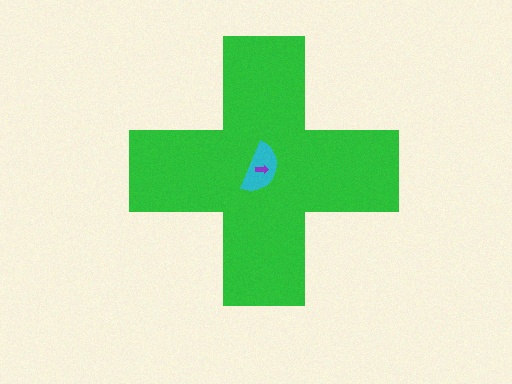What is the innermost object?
The purple arrow.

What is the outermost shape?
The green cross.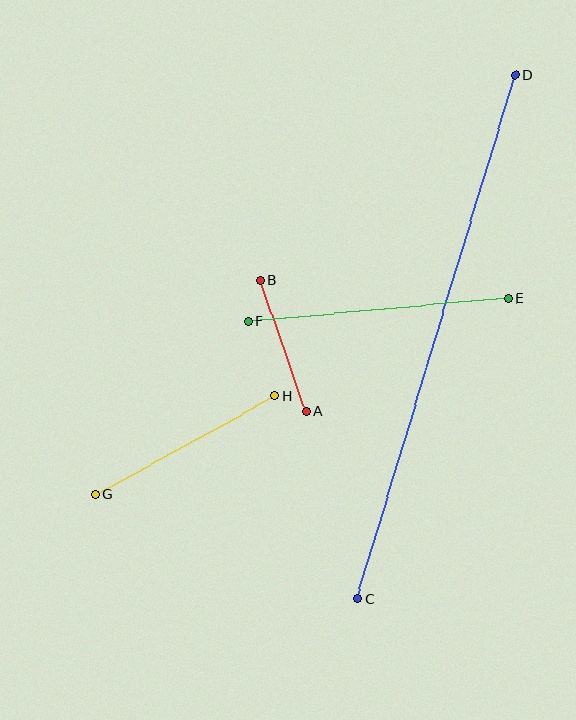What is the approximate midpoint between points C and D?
The midpoint is at approximately (436, 337) pixels.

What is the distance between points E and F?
The distance is approximately 262 pixels.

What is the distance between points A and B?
The distance is approximately 139 pixels.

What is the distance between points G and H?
The distance is approximately 205 pixels.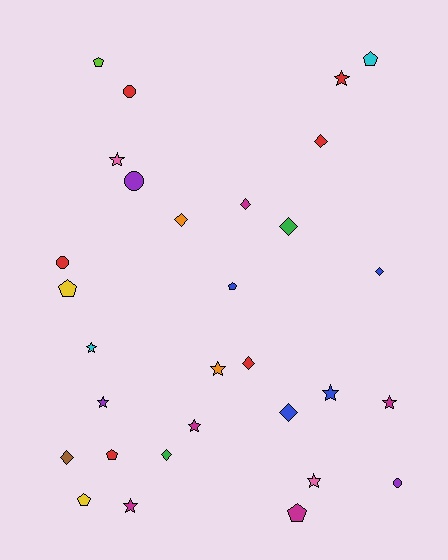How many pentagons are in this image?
There are 7 pentagons.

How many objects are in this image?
There are 30 objects.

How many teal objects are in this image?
There are no teal objects.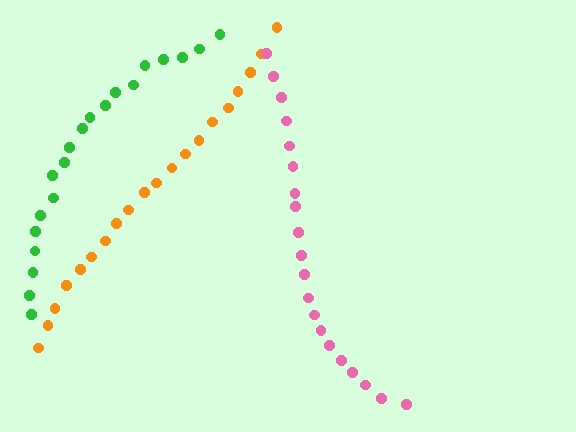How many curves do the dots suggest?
There are 3 distinct paths.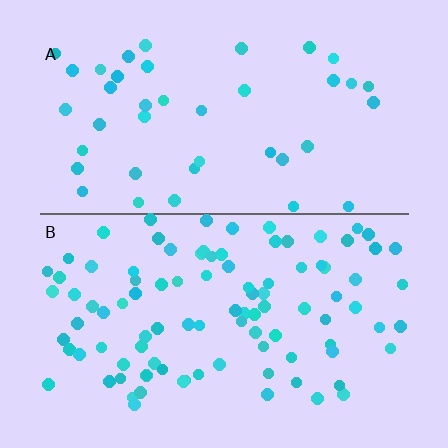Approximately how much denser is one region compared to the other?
Approximately 2.4× — region B over region A.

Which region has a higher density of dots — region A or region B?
B (the bottom).